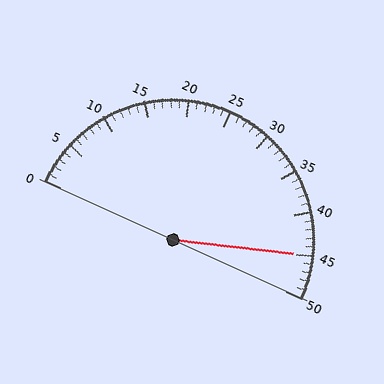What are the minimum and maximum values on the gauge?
The gauge ranges from 0 to 50.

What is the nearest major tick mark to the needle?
The nearest major tick mark is 45.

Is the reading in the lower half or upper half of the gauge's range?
The reading is in the upper half of the range (0 to 50).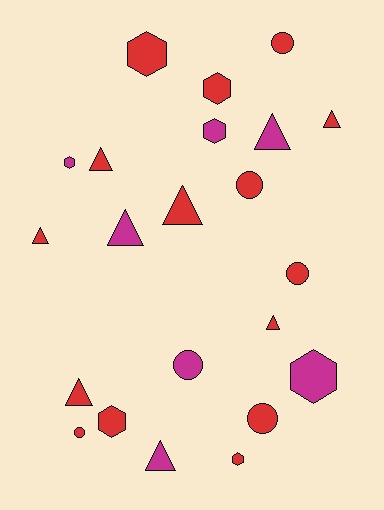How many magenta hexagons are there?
There are 3 magenta hexagons.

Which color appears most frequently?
Red, with 15 objects.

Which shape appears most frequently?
Triangle, with 9 objects.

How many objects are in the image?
There are 22 objects.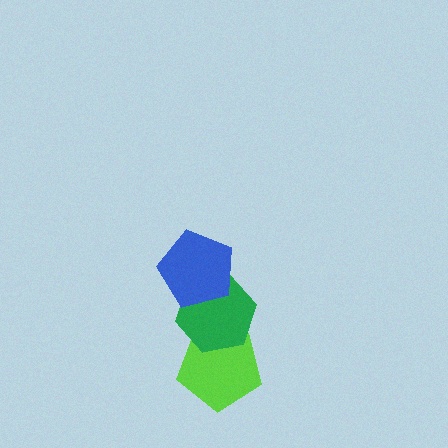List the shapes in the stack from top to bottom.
From top to bottom: the blue pentagon, the green hexagon, the lime pentagon.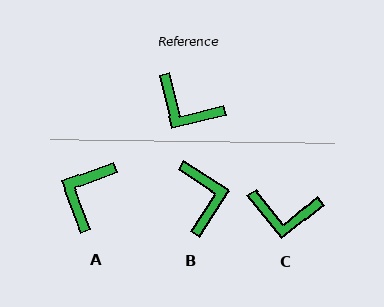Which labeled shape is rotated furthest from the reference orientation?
B, about 133 degrees away.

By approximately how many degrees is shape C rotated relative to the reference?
Approximately 25 degrees counter-clockwise.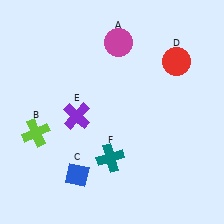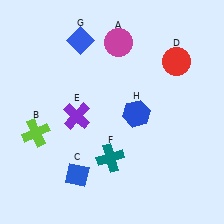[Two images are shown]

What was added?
A blue diamond (G), a blue hexagon (H) were added in Image 2.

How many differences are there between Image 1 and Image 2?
There are 2 differences between the two images.